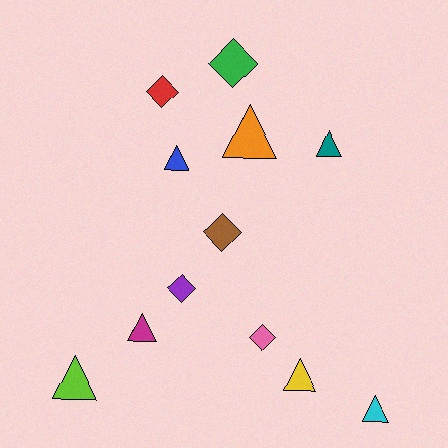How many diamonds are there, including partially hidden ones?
There are 5 diamonds.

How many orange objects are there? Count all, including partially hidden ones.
There is 1 orange object.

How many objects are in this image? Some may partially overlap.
There are 12 objects.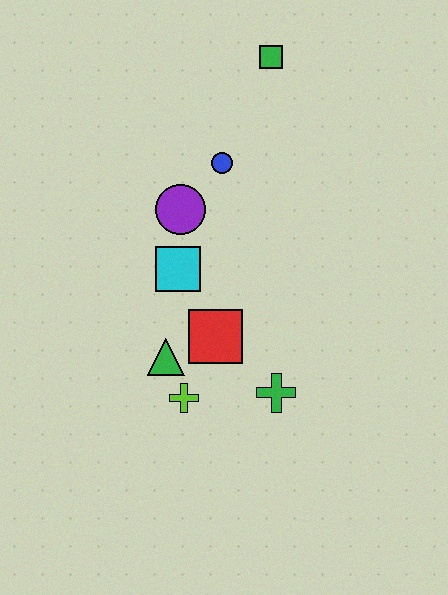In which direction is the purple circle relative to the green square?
The purple circle is below the green square.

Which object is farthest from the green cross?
The green square is farthest from the green cross.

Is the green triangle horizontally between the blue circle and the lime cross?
No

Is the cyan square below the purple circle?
Yes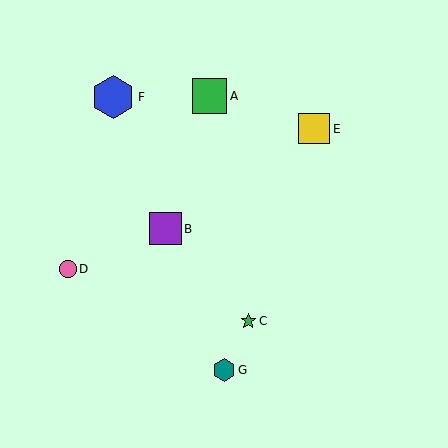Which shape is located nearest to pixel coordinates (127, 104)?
The blue hexagon (labeled F) at (113, 97) is nearest to that location.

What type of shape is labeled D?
Shape D is a pink circle.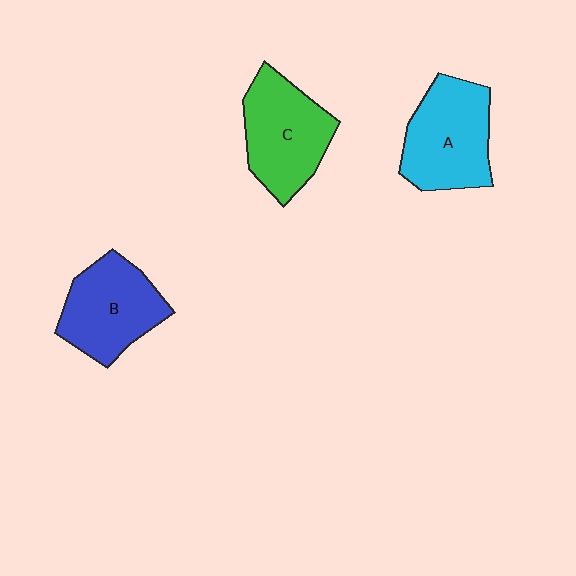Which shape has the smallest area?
Shape B (blue).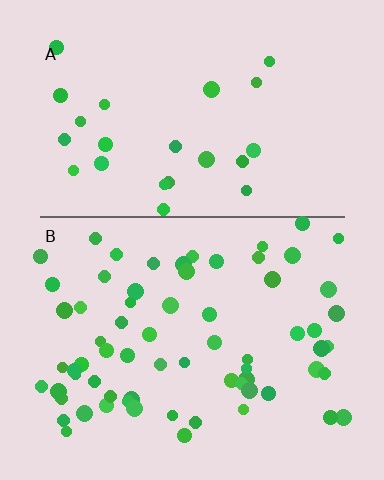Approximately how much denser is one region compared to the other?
Approximately 2.8× — region B over region A.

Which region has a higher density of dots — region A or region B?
B (the bottom).